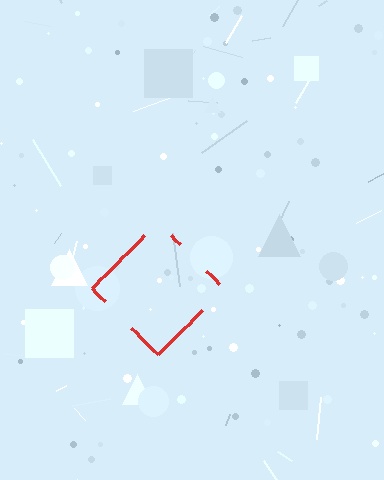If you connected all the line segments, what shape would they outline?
They would outline a diamond.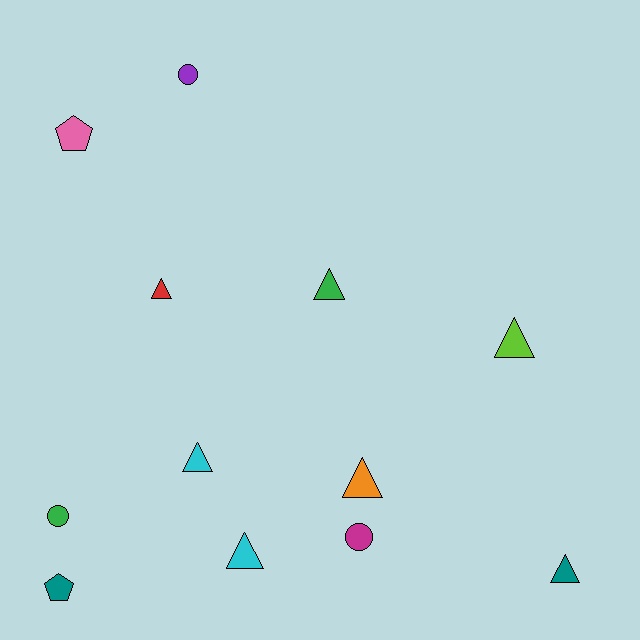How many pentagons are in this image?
There are 2 pentagons.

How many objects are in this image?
There are 12 objects.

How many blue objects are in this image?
There are no blue objects.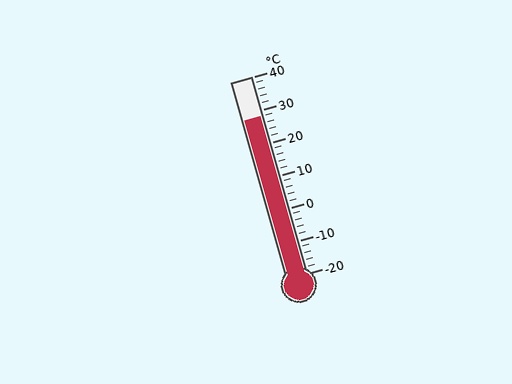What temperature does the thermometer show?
The thermometer shows approximately 28°C.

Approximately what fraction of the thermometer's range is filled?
The thermometer is filled to approximately 80% of its range.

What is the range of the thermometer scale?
The thermometer scale ranges from -20°C to 40°C.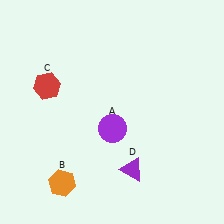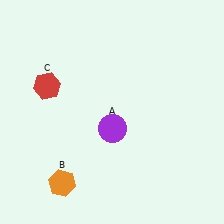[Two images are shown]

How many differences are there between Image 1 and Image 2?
There is 1 difference between the two images.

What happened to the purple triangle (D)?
The purple triangle (D) was removed in Image 2. It was in the bottom-right area of Image 1.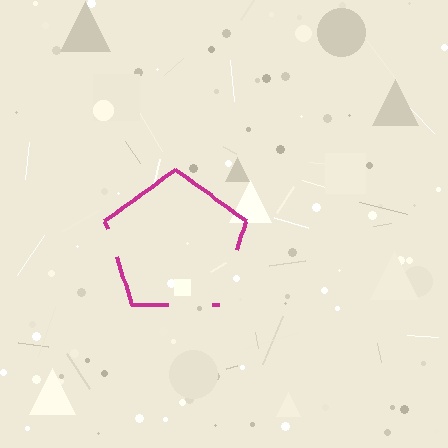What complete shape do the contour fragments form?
The contour fragments form a pentagon.